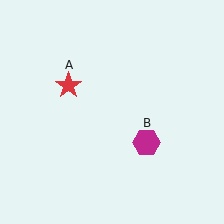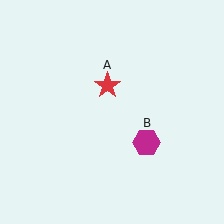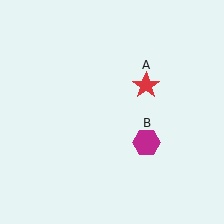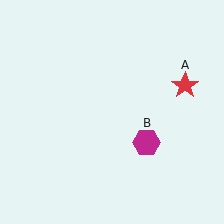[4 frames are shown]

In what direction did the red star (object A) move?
The red star (object A) moved right.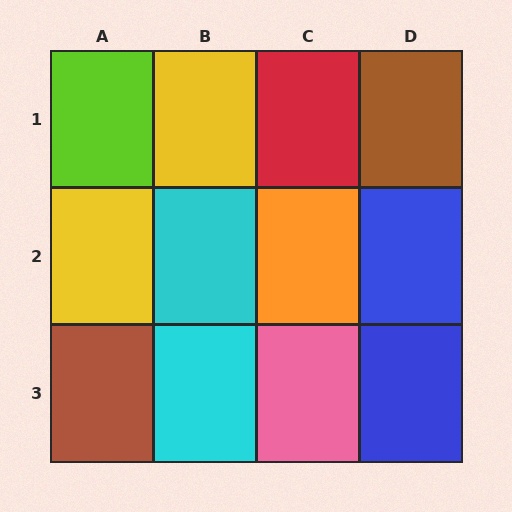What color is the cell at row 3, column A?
Brown.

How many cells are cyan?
2 cells are cyan.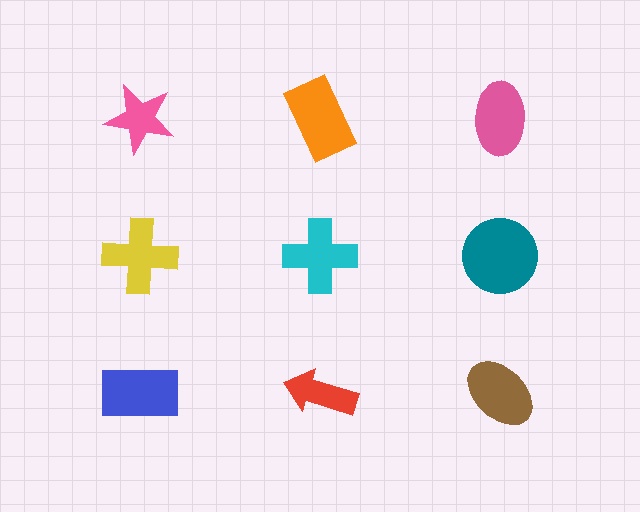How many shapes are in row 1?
3 shapes.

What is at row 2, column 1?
A yellow cross.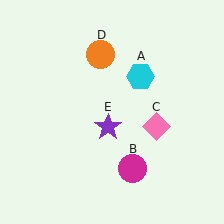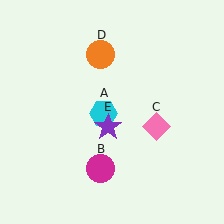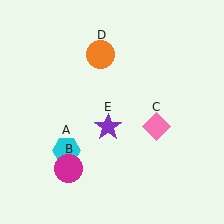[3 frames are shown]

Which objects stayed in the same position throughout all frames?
Pink diamond (object C) and orange circle (object D) and purple star (object E) remained stationary.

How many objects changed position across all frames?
2 objects changed position: cyan hexagon (object A), magenta circle (object B).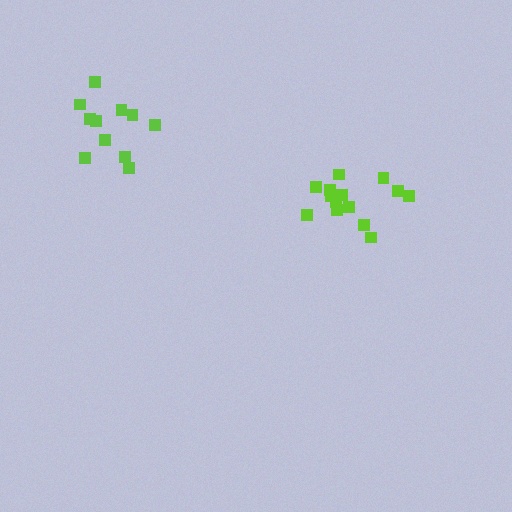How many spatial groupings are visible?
There are 2 spatial groupings.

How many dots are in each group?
Group 1: 14 dots, Group 2: 11 dots (25 total).